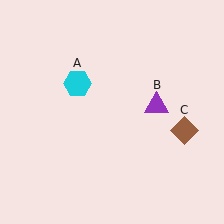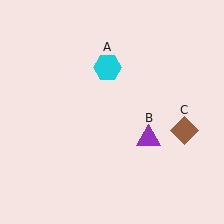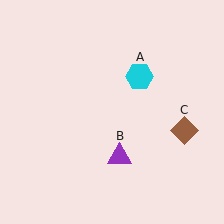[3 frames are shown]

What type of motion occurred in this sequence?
The cyan hexagon (object A), purple triangle (object B) rotated clockwise around the center of the scene.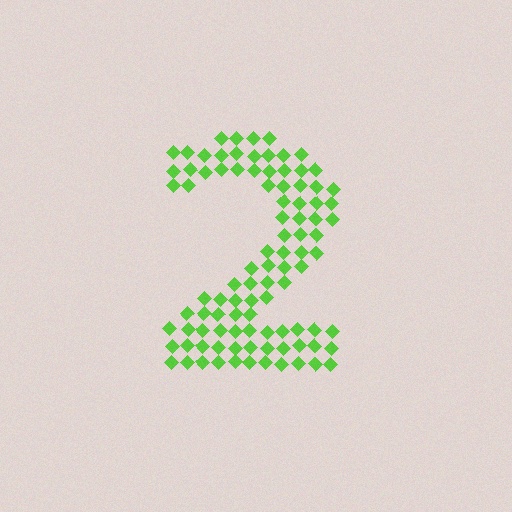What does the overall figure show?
The overall figure shows the digit 2.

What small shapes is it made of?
It is made of small diamonds.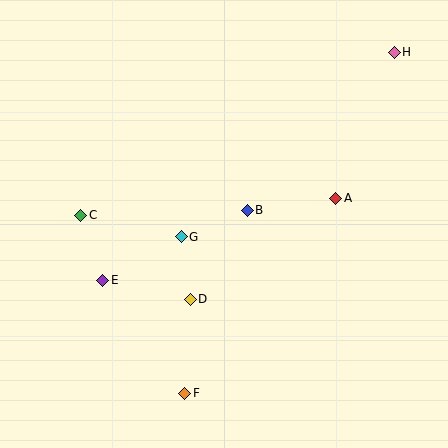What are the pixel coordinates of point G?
Point G is at (181, 237).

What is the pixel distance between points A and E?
The distance between A and E is 247 pixels.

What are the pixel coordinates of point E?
Point E is at (103, 280).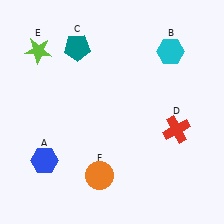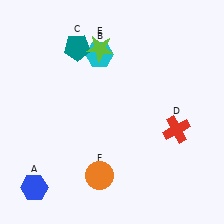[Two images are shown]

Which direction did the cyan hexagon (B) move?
The cyan hexagon (B) moved left.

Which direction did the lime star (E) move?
The lime star (E) moved right.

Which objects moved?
The objects that moved are: the blue hexagon (A), the cyan hexagon (B), the lime star (E).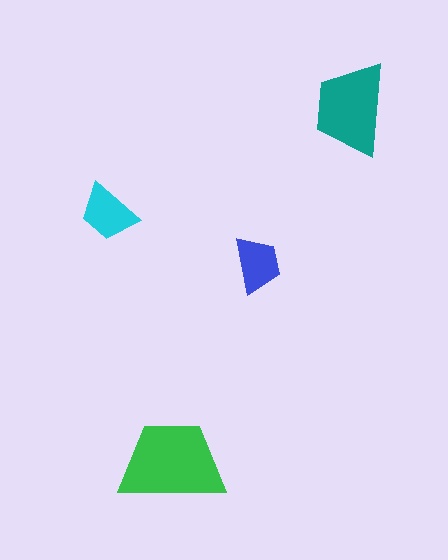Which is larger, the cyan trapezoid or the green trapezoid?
The green one.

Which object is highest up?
The teal trapezoid is topmost.